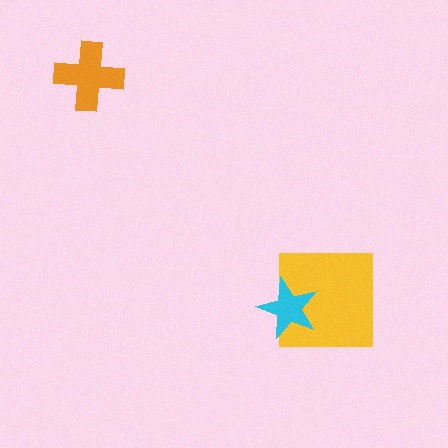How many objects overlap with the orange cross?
0 objects overlap with the orange cross.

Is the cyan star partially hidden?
No, no other shape covers it.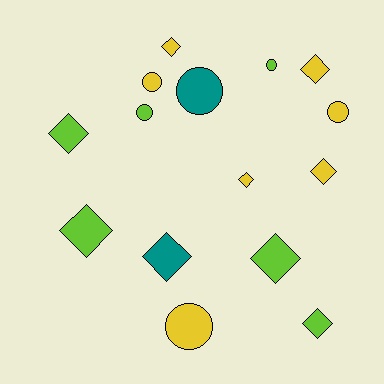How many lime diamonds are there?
There are 4 lime diamonds.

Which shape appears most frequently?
Diamond, with 9 objects.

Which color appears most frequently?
Yellow, with 7 objects.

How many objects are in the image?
There are 15 objects.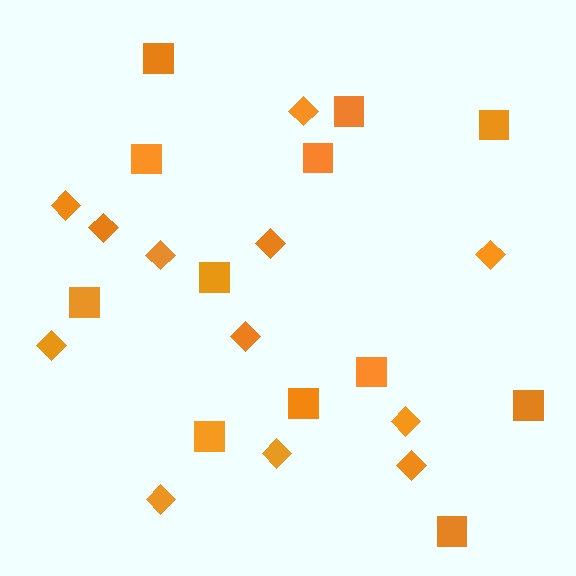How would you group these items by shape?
There are 2 groups: one group of squares (12) and one group of diamonds (12).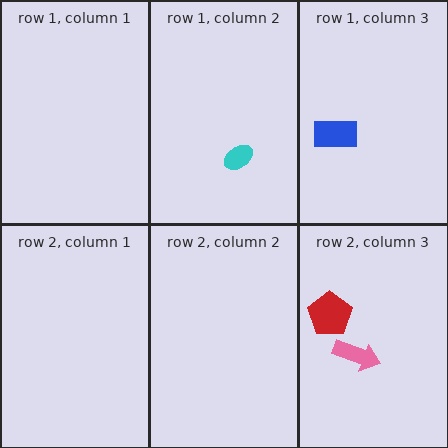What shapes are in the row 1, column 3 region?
The blue rectangle.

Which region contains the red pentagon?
The row 2, column 3 region.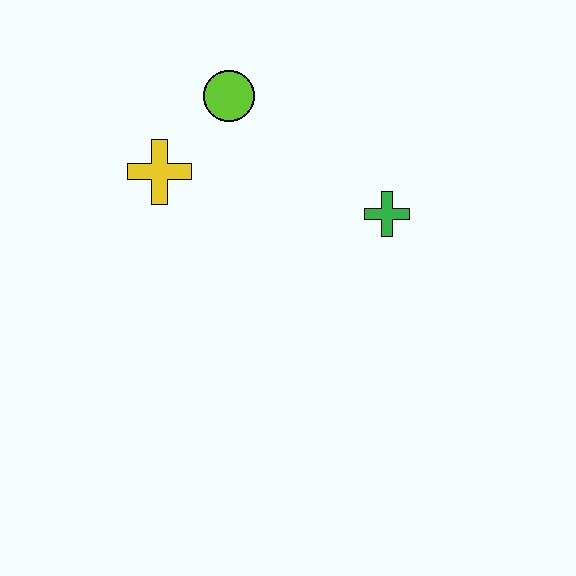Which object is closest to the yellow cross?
The lime circle is closest to the yellow cross.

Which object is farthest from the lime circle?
The green cross is farthest from the lime circle.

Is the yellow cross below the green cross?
No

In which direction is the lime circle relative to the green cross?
The lime circle is to the left of the green cross.